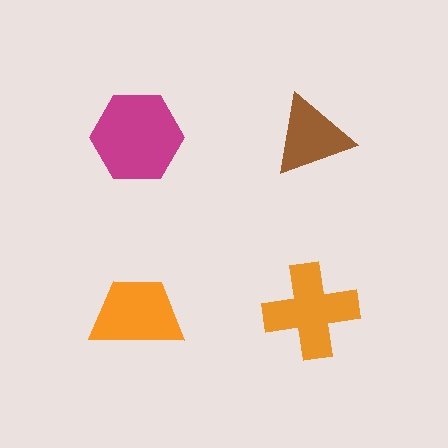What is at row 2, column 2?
An orange cross.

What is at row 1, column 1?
A magenta hexagon.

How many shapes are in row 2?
2 shapes.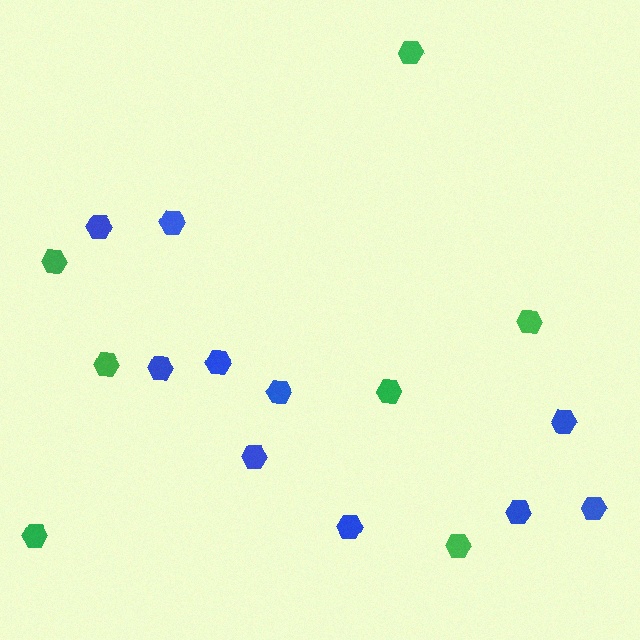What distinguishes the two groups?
There are 2 groups: one group of green hexagons (7) and one group of blue hexagons (10).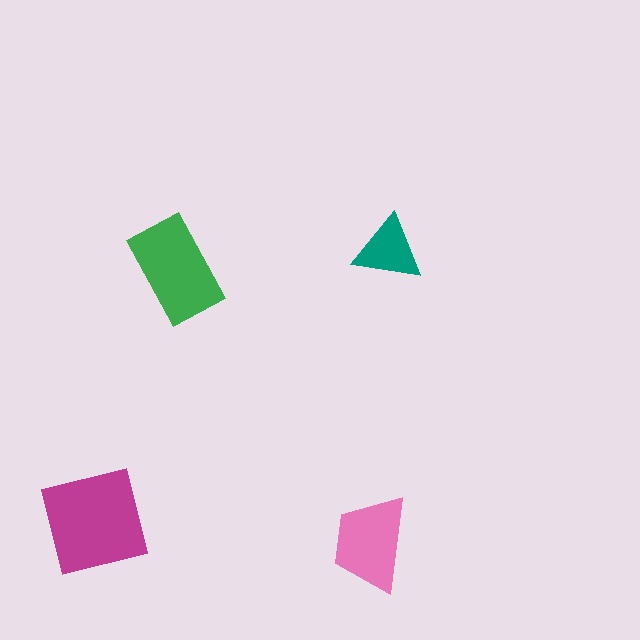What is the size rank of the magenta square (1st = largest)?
1st.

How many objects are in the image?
There are 4 objects in the image.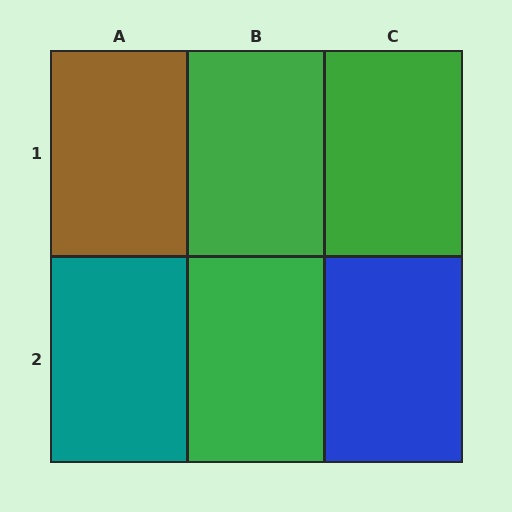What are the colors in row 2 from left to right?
Teal, green, blue.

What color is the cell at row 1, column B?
Green.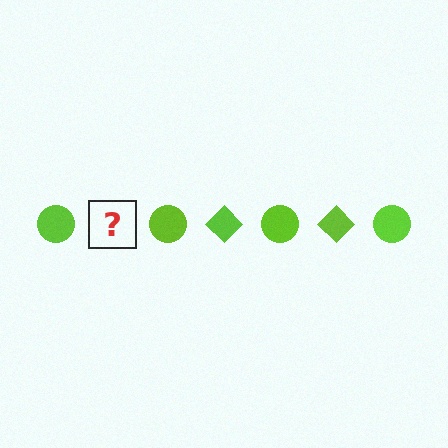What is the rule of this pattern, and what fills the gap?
The rule is that the pattern cycles through circle, diamond shapes in lime. The gap should be filled with a lime diamond.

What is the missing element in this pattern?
The missing element is a lime diamond.